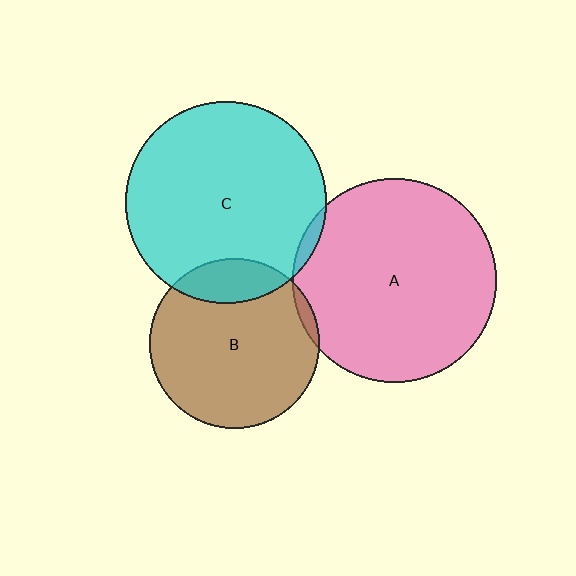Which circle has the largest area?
Circle A (pink).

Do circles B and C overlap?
Yes.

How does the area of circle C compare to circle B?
Approximately 1.4 times.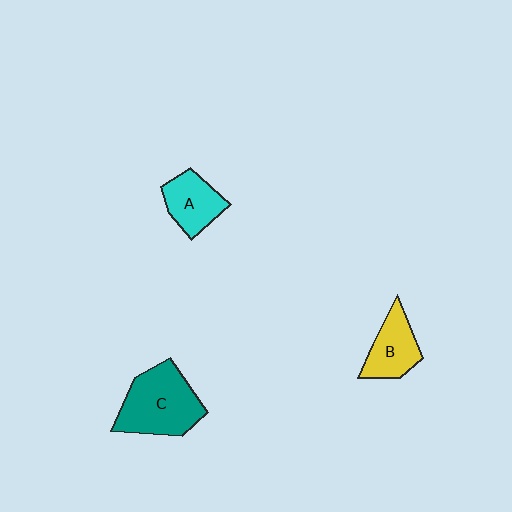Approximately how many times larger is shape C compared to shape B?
Approximately 1.6 times.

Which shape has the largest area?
Shape C (teal).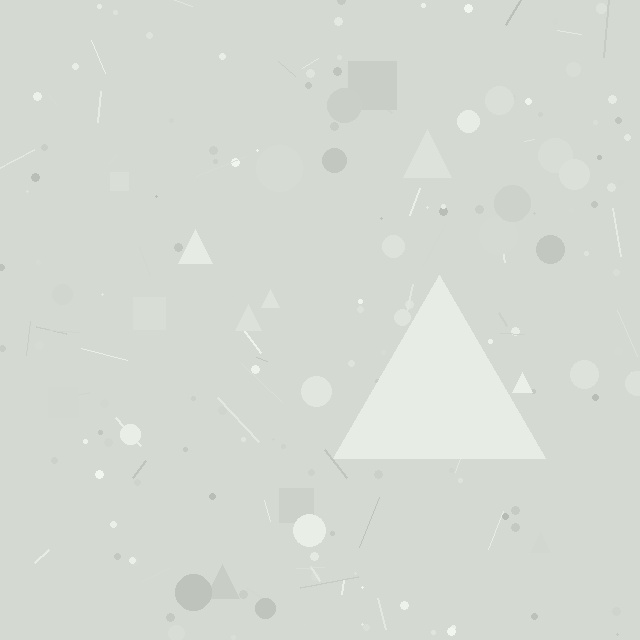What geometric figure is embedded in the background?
A triangle is embedded in the background.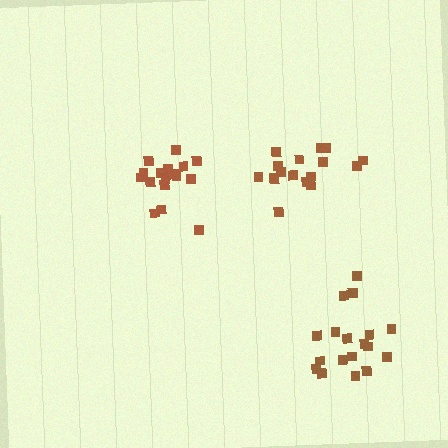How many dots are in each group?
Group 1: 18 dots, Group 2: 18 dots, Group 3: 17 dots (53 total).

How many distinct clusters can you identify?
There are 3 distinct clusters.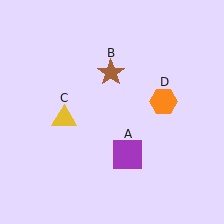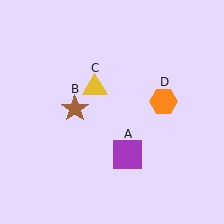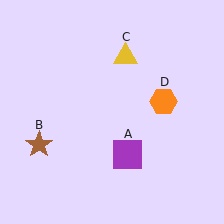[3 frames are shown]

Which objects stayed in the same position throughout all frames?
Purple square (object A) and orange hexagon (object D) remained stationary.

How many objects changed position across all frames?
2 objects changed position: brown star (object B), yellow triangle (object C).